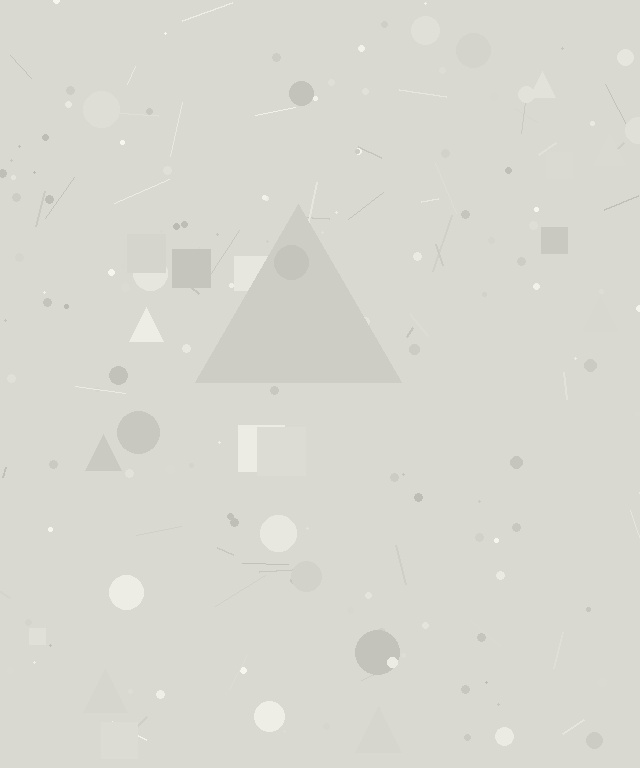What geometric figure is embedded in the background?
A triangle is embedded in the background.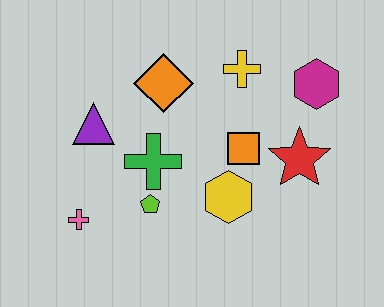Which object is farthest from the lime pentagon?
The magenta hexagon is farthest from the lime pentagon.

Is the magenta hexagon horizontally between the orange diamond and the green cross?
No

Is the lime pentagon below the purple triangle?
Yes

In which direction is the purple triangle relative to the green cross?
The purple triangle is to the left of the green cross.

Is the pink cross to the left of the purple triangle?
Yes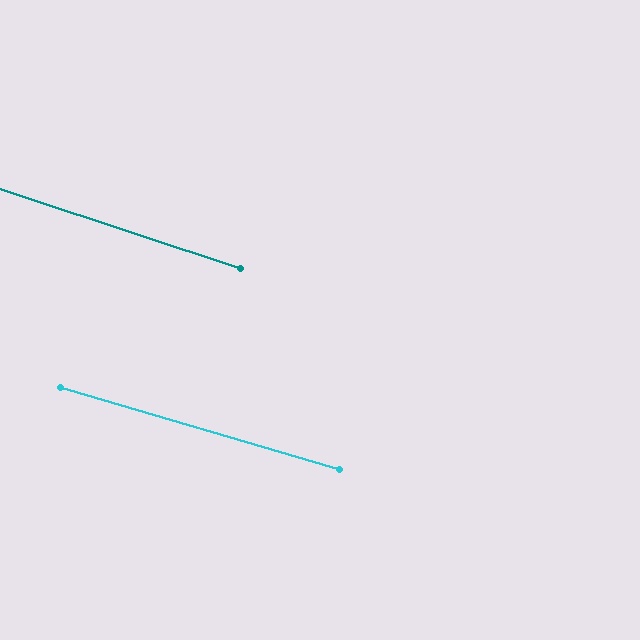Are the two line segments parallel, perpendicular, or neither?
Parallel — their directions differ by only 1.8°.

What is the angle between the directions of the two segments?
Approximately 2 degrees.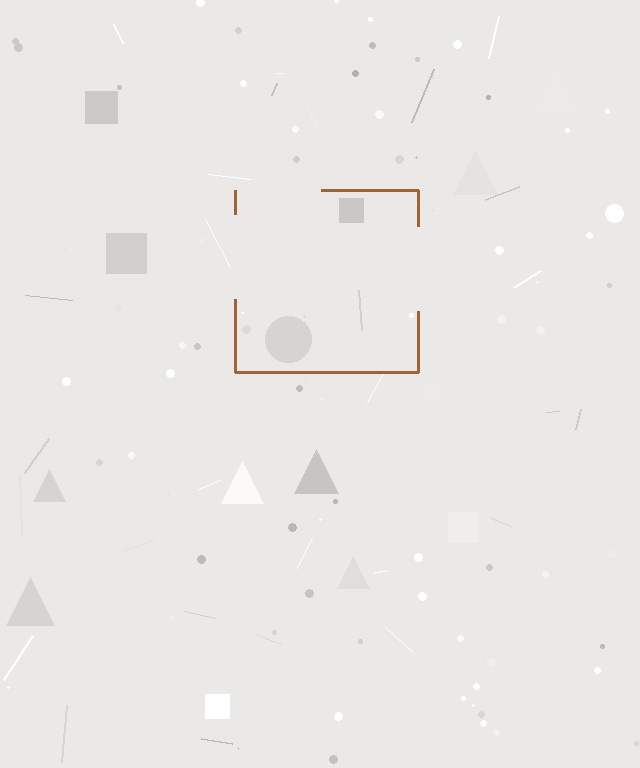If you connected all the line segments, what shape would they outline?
They would outline a square.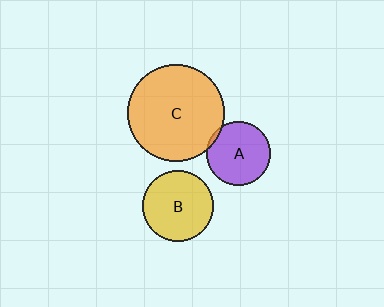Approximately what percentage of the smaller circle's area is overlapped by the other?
Approximately 5%.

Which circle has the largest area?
Circle C (orange).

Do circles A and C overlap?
Yes.